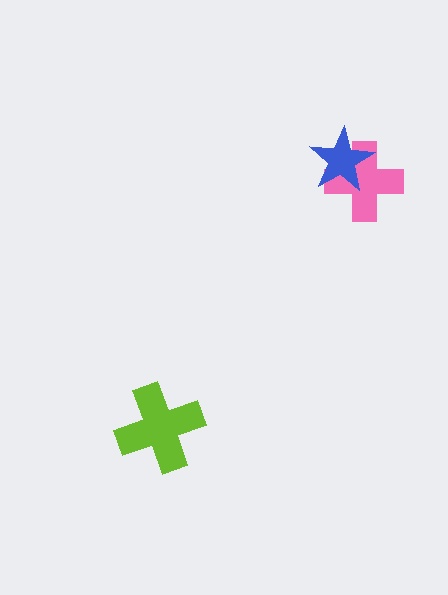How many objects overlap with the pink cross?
1 object overlaps with the pink cross.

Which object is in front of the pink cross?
The blue star is in front of the pink cross.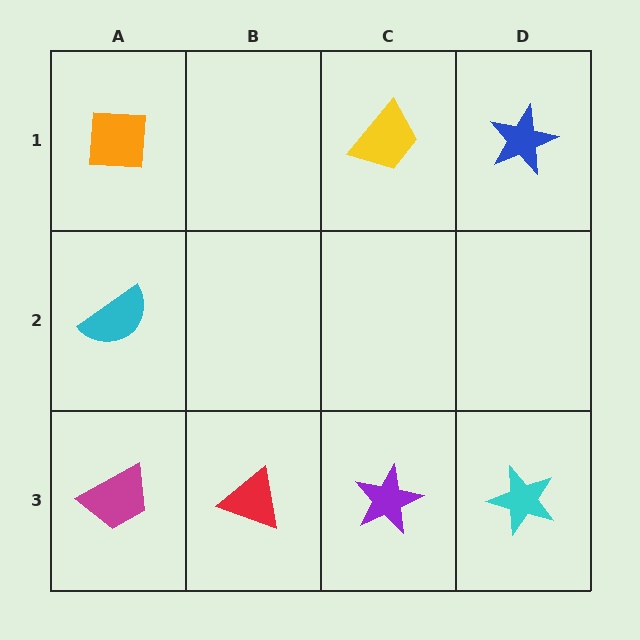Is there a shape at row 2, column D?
No, that cell is empty.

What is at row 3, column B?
A red triangle.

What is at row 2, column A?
A cyan semicircle.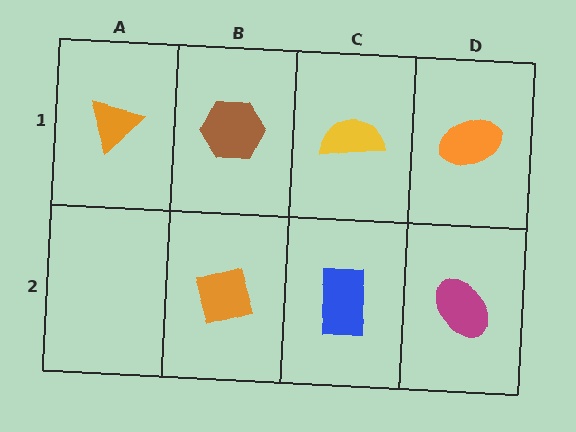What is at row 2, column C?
A blue rectangle.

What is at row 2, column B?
An orange diamond.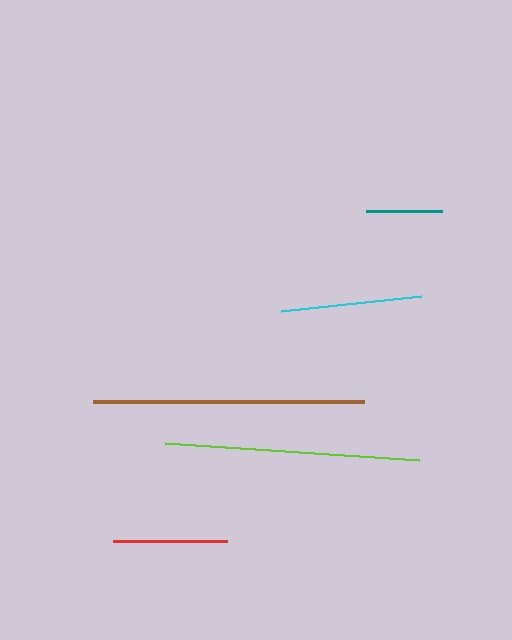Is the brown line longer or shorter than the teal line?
The brown line is longer than the teal line.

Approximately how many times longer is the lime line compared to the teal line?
The lime line is approximately 3.3 times the length of the teal line.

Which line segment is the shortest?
The teal line is the shortest at approximately 76 pixels.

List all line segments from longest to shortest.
From longest to shortest: brown, lime, cyan, red, teal.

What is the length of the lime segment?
The lime segment is approximately 255 pixels long.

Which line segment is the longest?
The brown line is the longest at approximately 271 pixels.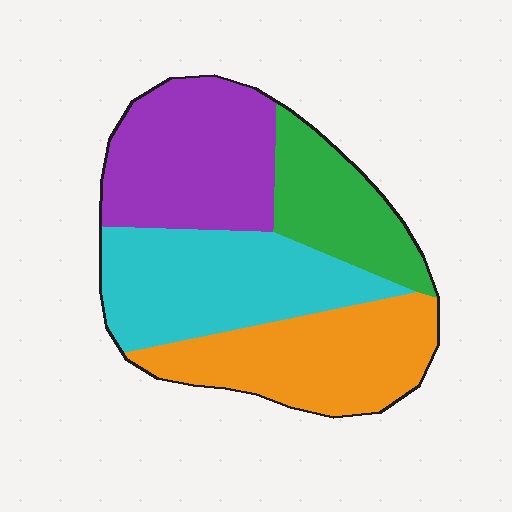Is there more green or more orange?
Orange.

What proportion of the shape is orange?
Orange covers roughly 25% of the shape.